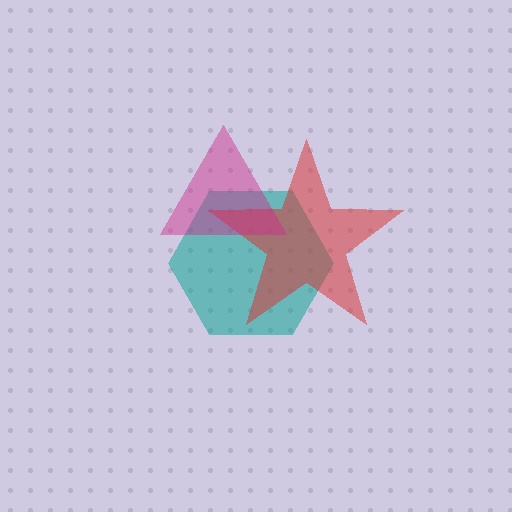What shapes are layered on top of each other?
The layered shapes are: a teal hexagon, a red star, a magenta triangle.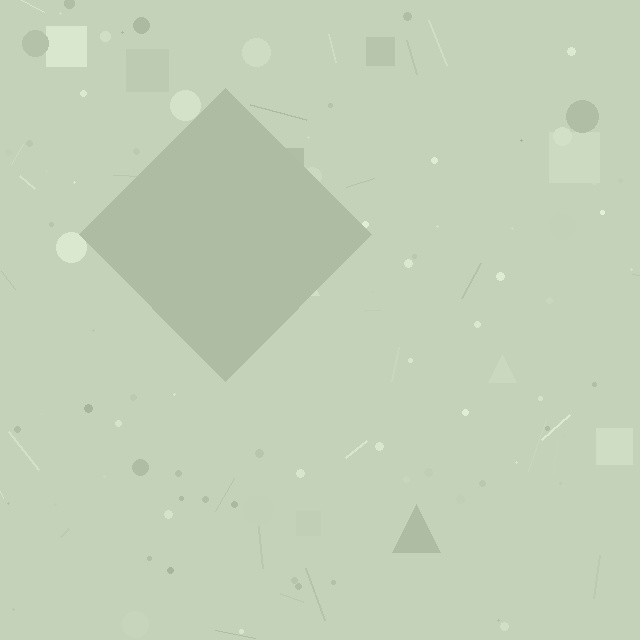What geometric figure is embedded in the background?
A diamond is embedded in the background.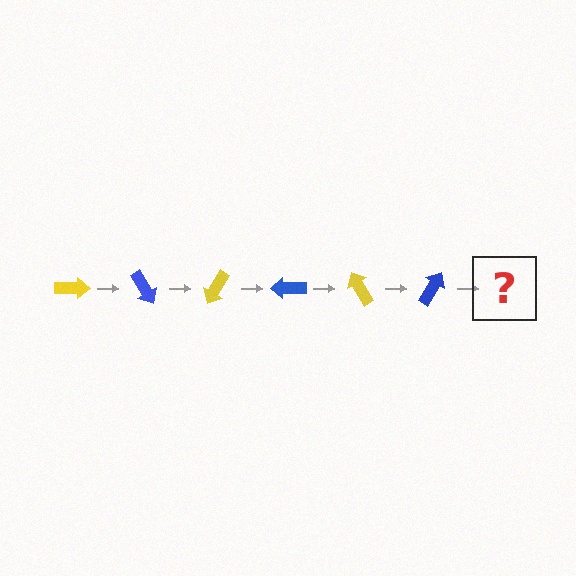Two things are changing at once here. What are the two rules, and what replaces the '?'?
The two rules are that it rotates 60 degrees each step and the color cycles through yellow and blue. The '?' should be a yellow arrow, rotated 360 degrees from the start.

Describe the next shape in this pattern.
It should be a yellow arrow, rotated 360 degrees from the start.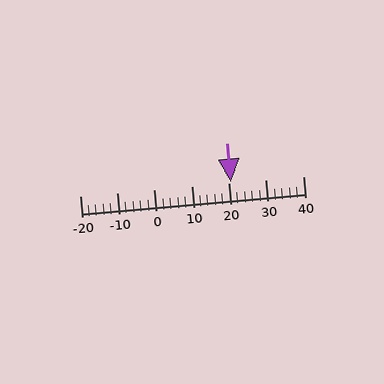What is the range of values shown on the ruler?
The ruler shows values from -20 to 40.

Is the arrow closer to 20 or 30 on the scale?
The arrow is closer to 20.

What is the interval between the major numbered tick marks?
The major tick marks are spaced 10 units apart.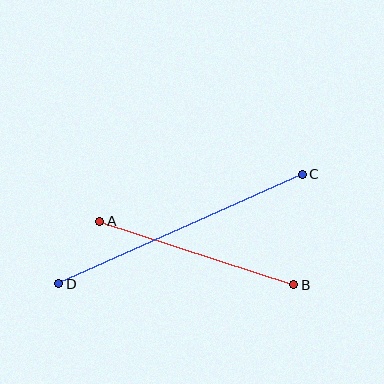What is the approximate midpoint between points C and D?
The midpoint is at approximately (180, 229) pixels.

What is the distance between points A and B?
The distance is approximately 204 pixels.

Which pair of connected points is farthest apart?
Points C and D are farthest apart.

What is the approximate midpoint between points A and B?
The midpoint is at approximately (197, 253) pixels.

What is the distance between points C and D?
The distance is approximately 267 pixels.